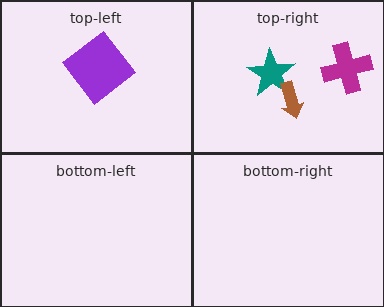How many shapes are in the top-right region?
3.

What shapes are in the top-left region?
The purple diamond.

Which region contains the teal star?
The top-right region.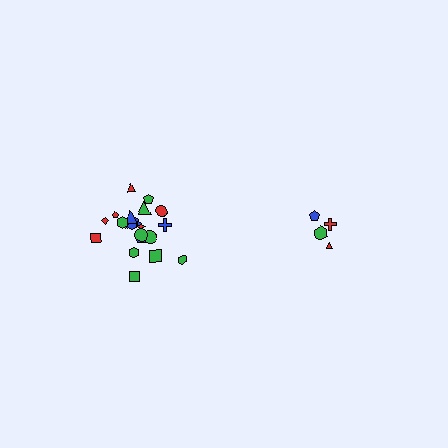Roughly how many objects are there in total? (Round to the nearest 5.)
Roughly 25 objects in total.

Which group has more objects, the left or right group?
The left group.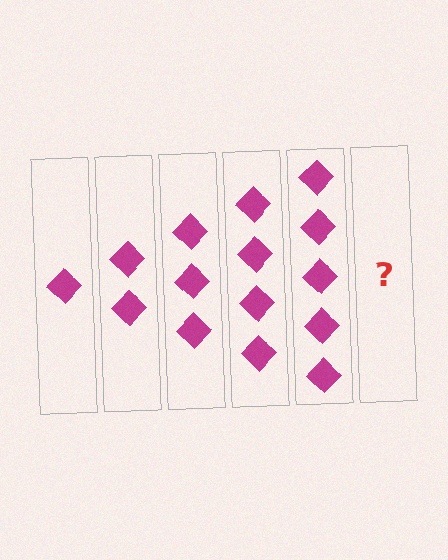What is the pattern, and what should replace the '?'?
The pattern is that each step adds one more diamond. The '?' should be 6 diamonds.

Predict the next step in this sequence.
The next step is 6 diamonds.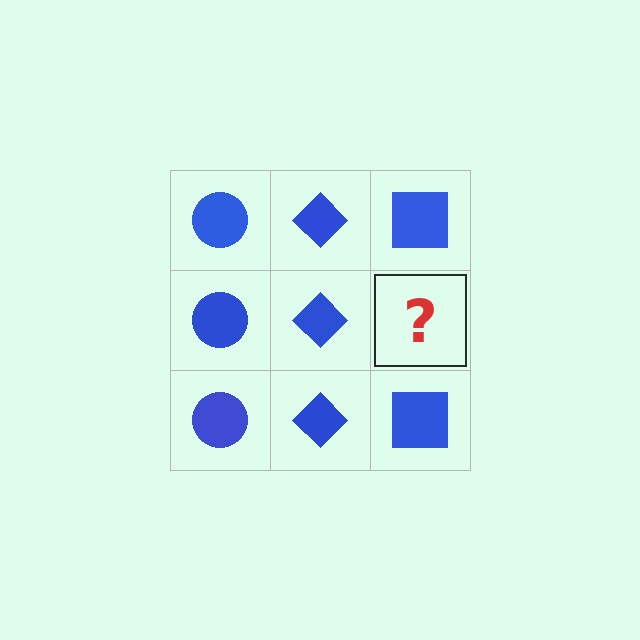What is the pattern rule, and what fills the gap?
The rule is that each column has a consistent shape. The gap should be filled with a blue square.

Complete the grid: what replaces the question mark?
The question mark should be replaced with a blue square.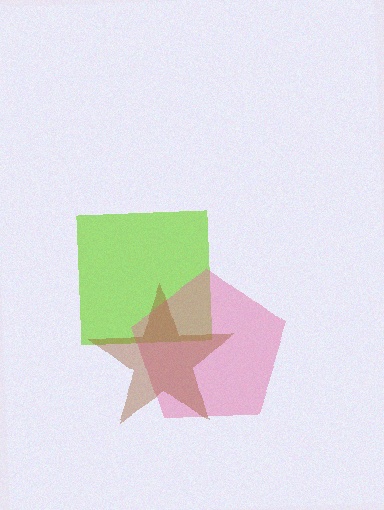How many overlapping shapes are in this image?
There are 3 overlapping shapes in the image.